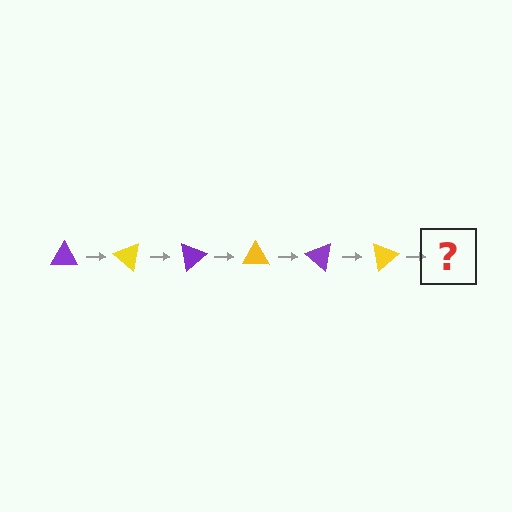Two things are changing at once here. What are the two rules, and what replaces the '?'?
The two rules are that it rotates 40 degrees each step and the color cycles through purple and yellow. The '?' should be a purple triangle, rotated 240 degrees from the start.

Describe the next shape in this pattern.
It should be a purple triangle, rotated 240 degrees from the start.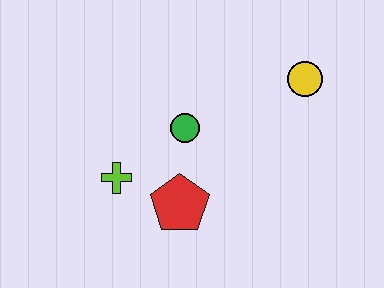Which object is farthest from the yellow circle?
The lime cross is farthest from the yellow circle.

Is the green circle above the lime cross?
Yes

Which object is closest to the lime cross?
The red pentagon is closest to the lime cross.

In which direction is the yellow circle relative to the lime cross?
The yellow circle is to the right of the lime cross.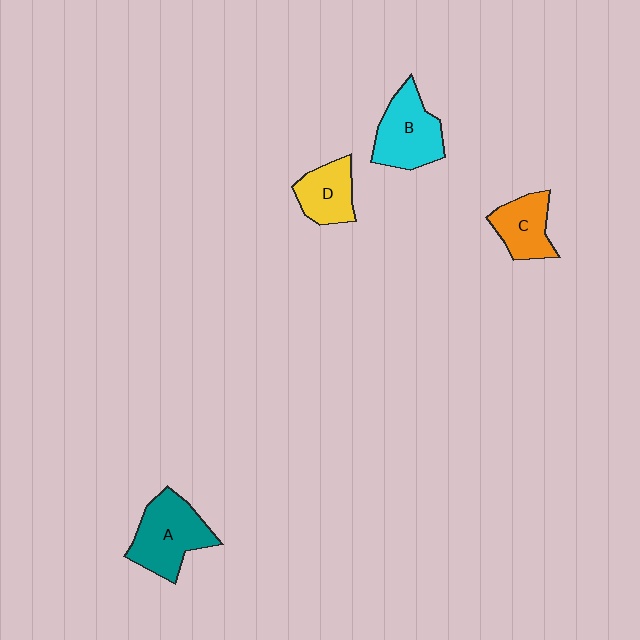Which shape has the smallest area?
Shape D (yellow).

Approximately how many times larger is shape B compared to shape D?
Approximately 1.4 times.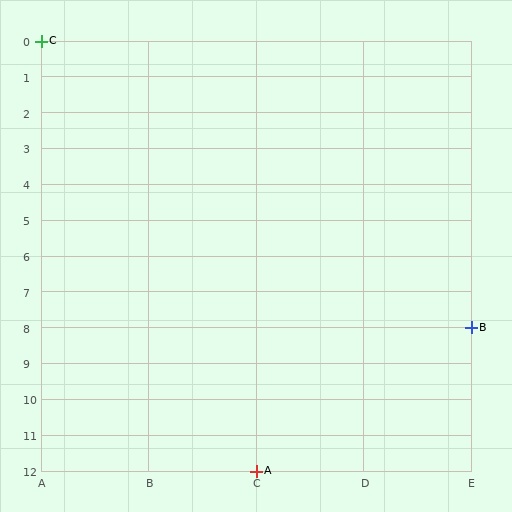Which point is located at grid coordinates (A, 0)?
Point C is at (A, 0).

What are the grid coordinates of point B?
Point B is at grid coordinates (E, 8).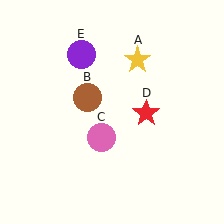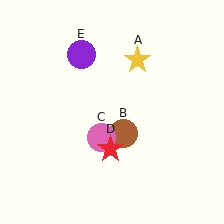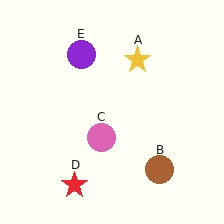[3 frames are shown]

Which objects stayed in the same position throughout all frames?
Yellow star (object A) and pink circle (object C) and purple circle (object E) remained stationary.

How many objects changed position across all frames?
2 objects changed position: brown circle (object B), red star (object D).